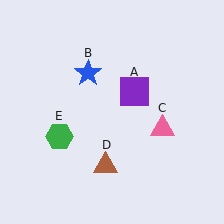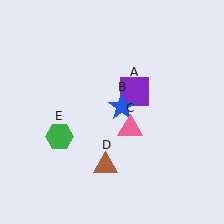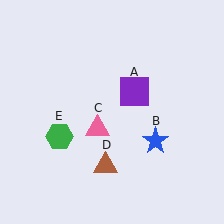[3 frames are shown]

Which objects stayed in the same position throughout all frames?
Purple square (object A) and brown triangle (object D) and green hexagon (object E) remained stationary.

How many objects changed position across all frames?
2 objects changed position: blue star (object B), pink triangle (object C).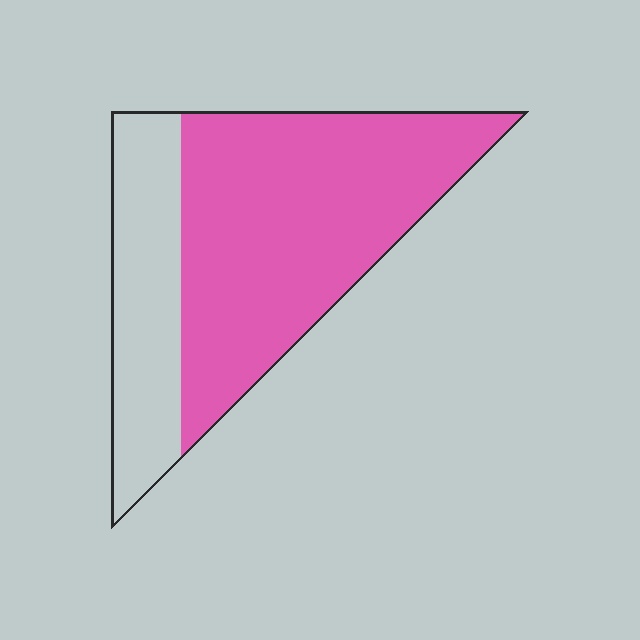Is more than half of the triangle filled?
Yes.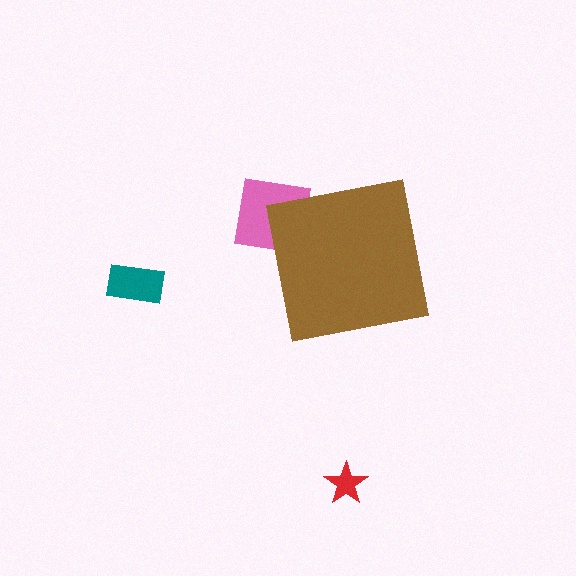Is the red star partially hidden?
No, the red star is fully visible.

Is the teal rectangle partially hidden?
No, the teal rectangle is fully visible.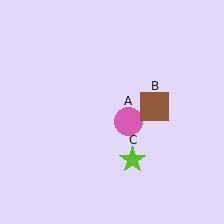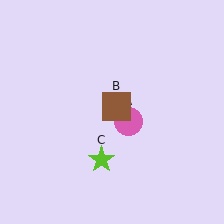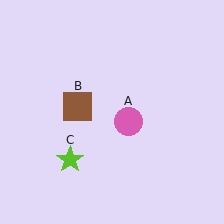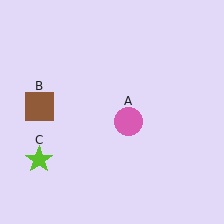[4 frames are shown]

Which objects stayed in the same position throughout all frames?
Pink circle (object A) remained stationary.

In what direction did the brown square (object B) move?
The brown square (object B) moved left.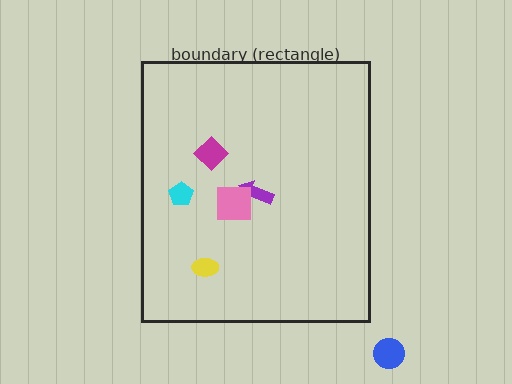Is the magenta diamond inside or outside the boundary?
Inside.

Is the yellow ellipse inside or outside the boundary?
Inside.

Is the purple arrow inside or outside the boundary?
Inside.